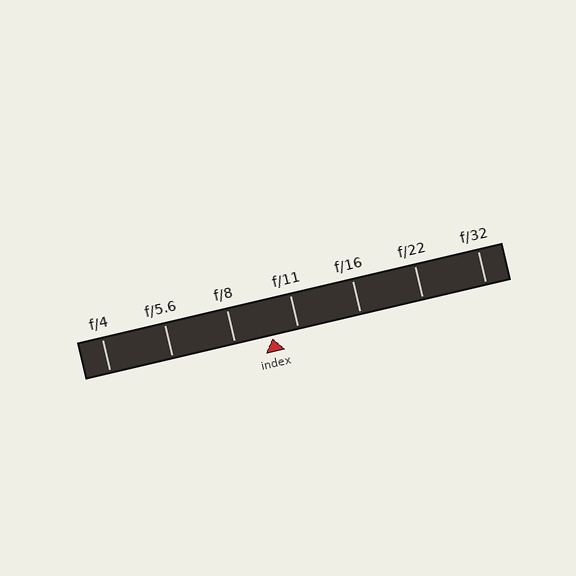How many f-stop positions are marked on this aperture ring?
There are 7 f-stop positions marked.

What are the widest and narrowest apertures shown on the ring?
The widest aperture shown is f/4 and the narrowest is f/32.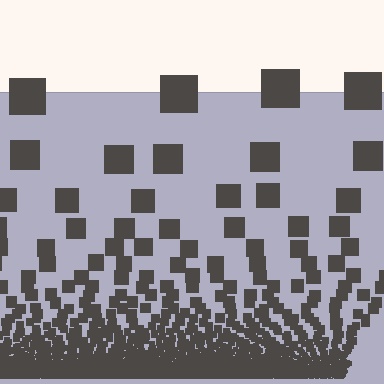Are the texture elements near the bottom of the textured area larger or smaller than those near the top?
Smaller. The gradient is inverted — elements near the bottom are smaller and denser.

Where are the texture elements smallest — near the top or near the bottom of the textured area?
Near the bottom.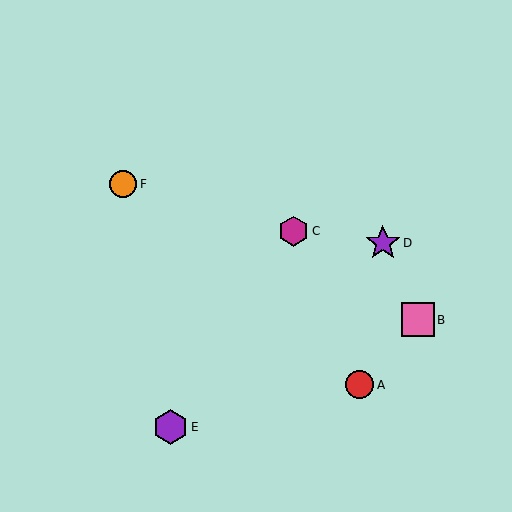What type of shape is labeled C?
Shape C is a magenta hexagon.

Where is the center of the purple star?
The center of the purple star is at (383, 243).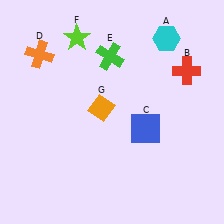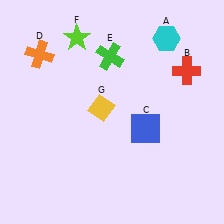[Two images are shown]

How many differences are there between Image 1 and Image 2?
There is 1 difference between the two images.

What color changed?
The diamond (G) changed from orange in Image 1 to yellow in Image 2.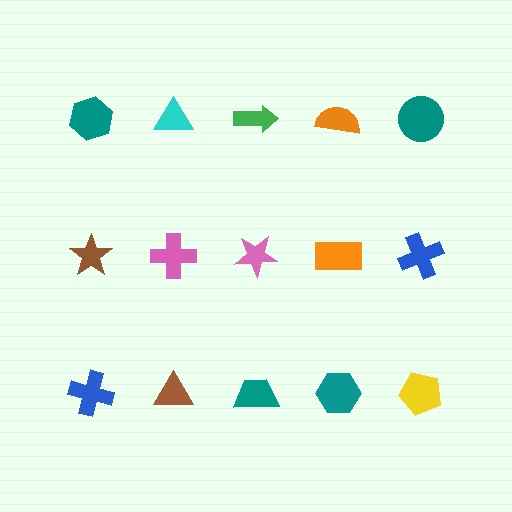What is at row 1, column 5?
A teal circle.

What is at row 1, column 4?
An orange semicircle.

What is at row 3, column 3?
A teal trapezoid.